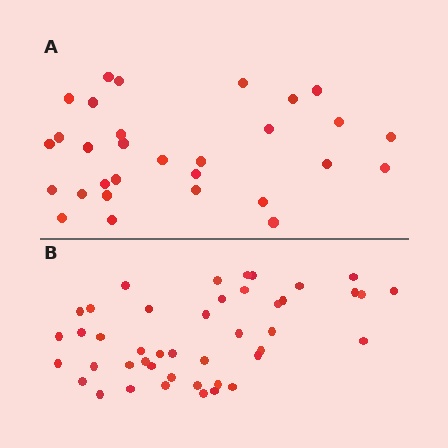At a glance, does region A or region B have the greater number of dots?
Region B (the bottom region) has more dots.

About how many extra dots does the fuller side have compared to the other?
Region B has approximately 15 more dots than region A.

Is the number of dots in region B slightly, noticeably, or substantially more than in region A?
Region B has substantially more. The ratio is roughly 1.5 to 1.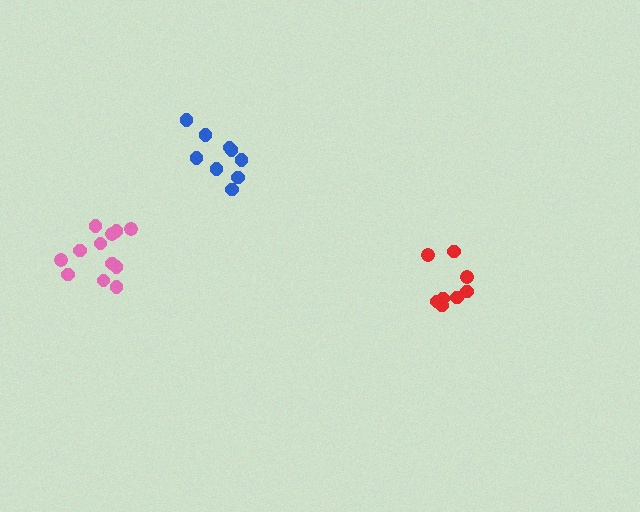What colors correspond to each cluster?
The clusters are colored: red, pink, blue.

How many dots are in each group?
Group 1: 8 dots, Group 2: 12 dots, Group 3: 9 dots (29 total).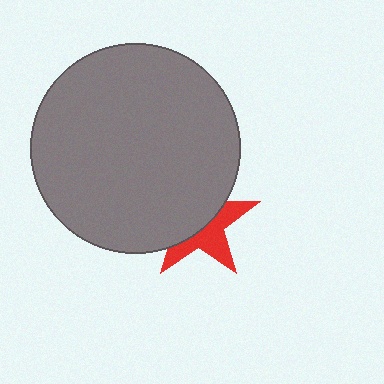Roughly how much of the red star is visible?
A small part of it is visible (roughly 45%).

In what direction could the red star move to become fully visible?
The red star could move toward the lower-right. That would shift it out from behind the gray circle entirely.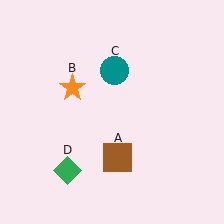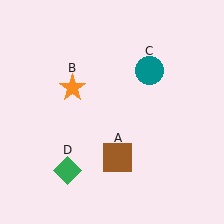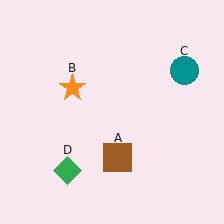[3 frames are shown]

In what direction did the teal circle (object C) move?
The teal circle (object C) moved right.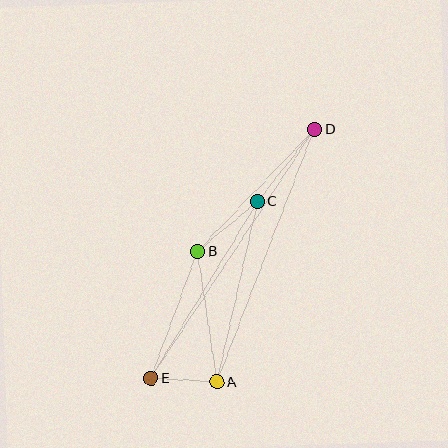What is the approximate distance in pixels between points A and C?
The distance between A and C is approximately 185 pixels.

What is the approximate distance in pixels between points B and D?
The distance between B and D is approximately 169 pixels.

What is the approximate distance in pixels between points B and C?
The distance between B and C is approximately 78 pixels.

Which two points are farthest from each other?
Points D and E are farthest from each other.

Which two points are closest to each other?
Points A and E are closest to each other.